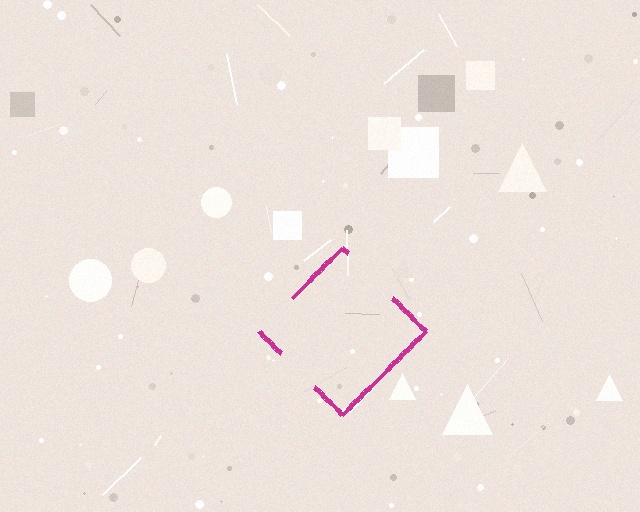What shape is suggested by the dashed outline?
The dashed outline suggests a diamond.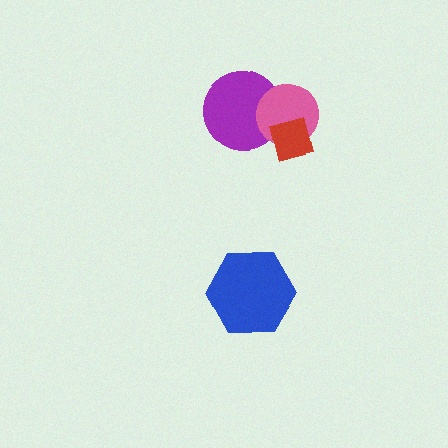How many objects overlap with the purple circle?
2 objects overlap with the purple circle.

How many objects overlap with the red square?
2 objects overlap with the red square.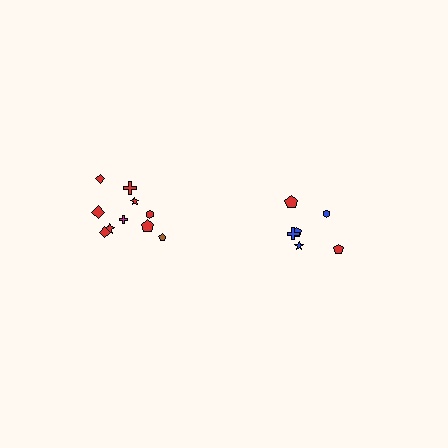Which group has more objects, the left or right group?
The left group.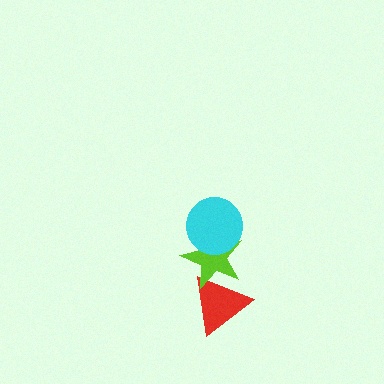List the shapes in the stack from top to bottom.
From top to bottom: the cyan circle, the lime star, the red triangle.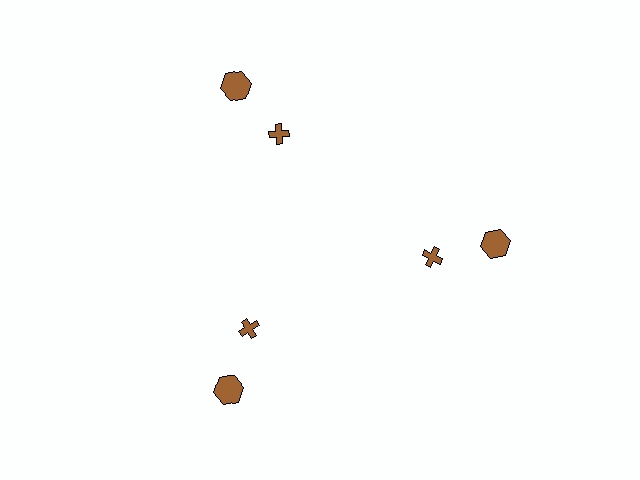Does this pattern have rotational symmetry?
Yes, this pattern has 3-fold rotational symmetry. It looks the same after rotating 120 degrees around the center.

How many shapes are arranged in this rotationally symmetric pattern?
There are 6 shapes, arranged in 3 groups of 2.